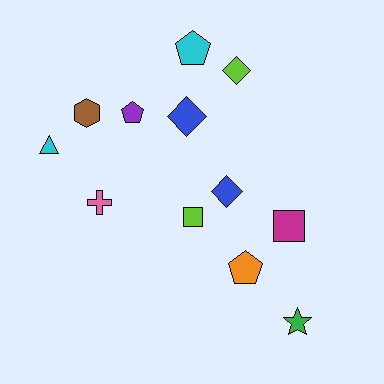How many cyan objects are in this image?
There are 2 cyan objects.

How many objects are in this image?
There are 12 objects.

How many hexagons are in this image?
There is 1 hexagon.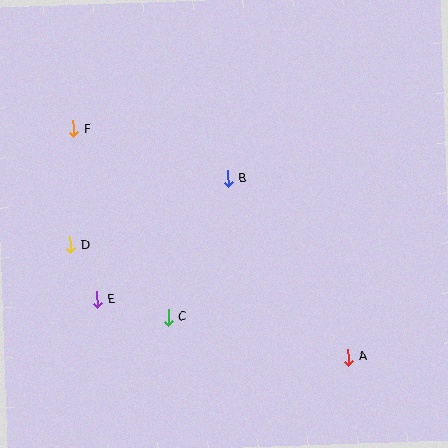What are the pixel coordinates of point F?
Point F is at (73, 129).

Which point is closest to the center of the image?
Point B at (228, 179) is closest to the center.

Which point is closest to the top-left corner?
Point F is closest to the top-left corner.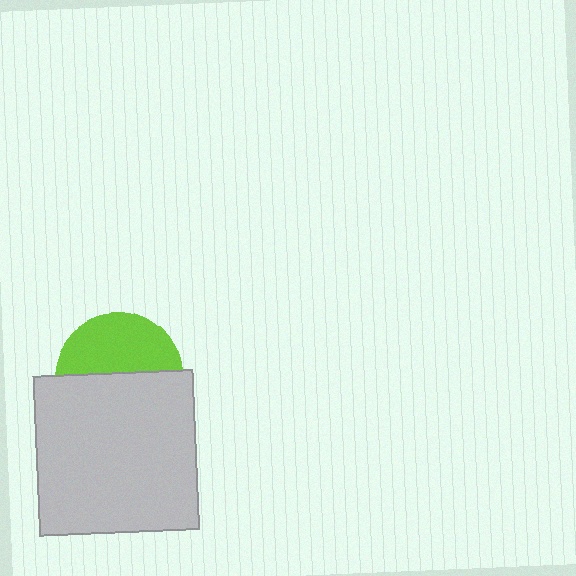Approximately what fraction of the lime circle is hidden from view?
Roughly 54% of the lime circle is hidden behind the light gray square.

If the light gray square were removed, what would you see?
You would see the complete lime circle.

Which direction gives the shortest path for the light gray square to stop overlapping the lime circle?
Moving down gives the shortest separation.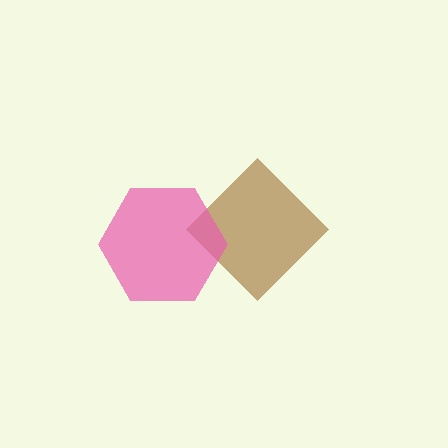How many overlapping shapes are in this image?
There are 2 overlapping shapes in the image.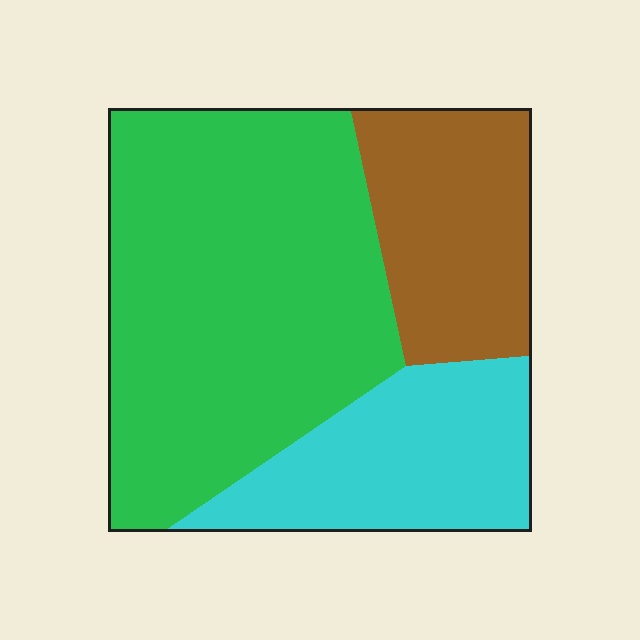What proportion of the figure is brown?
Brown covers about 20% of the figure.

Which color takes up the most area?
Green, at roughly 55%.